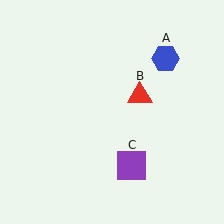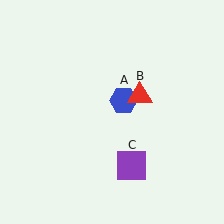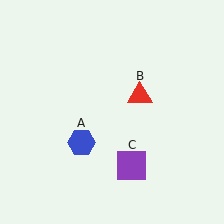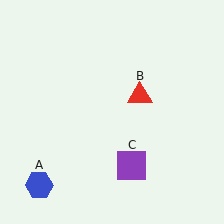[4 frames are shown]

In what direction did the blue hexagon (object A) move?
The blue hexagon (object A) moved down and to the left.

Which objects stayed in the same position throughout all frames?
Red triangle (object B) and purple square (object C) remained stationary.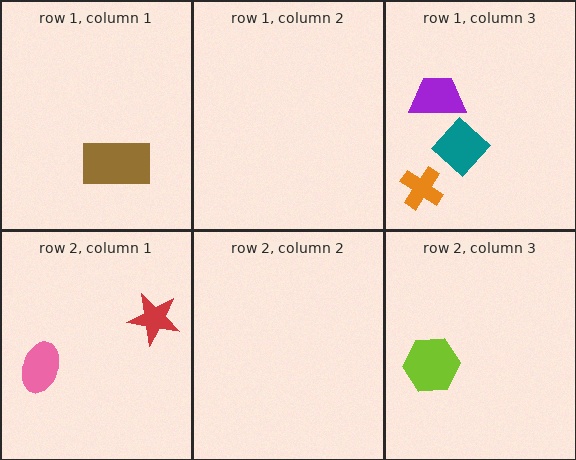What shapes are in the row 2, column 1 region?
The pink ellipse, the red star.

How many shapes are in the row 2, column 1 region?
2.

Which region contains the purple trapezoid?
The row 1, column 3 region.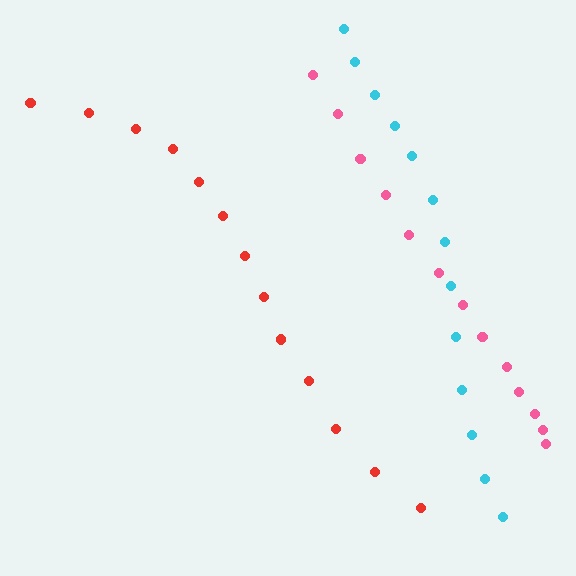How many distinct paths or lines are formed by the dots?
There are 3 distinct paths.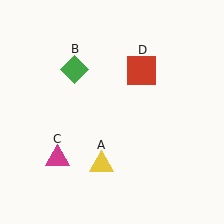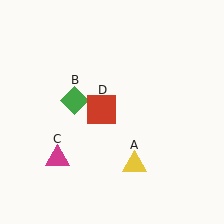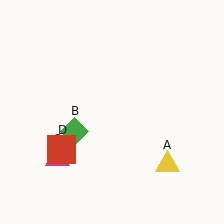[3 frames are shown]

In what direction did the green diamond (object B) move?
The green diamond (object B) moved down.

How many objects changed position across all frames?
3 objects changed position: yellow triangle (object A), green diamond (object B), red square (object D).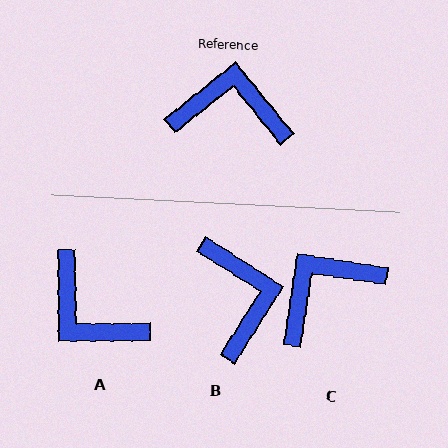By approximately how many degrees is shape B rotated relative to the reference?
Approximately 71 degrees clockwise.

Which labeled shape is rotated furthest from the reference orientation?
A, about 142 degrees away.